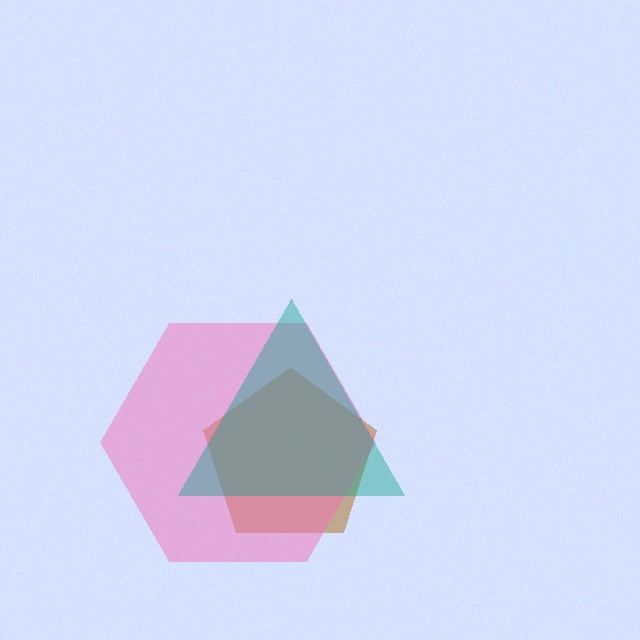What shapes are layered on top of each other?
The layered shapes are: a brown pentagon, a pink hexagon, a teal triangle.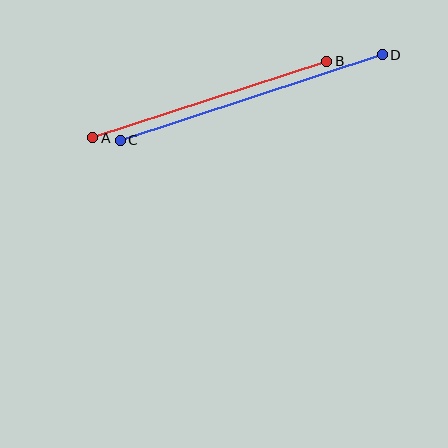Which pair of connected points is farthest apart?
Points C and D are farthest apart.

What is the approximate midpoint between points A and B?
The midpoint is at approximately (210, 100) pixels.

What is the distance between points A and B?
The distance is approximately 246 pixels.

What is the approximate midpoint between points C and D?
The midpoint is at approximately (251, 97) pixels.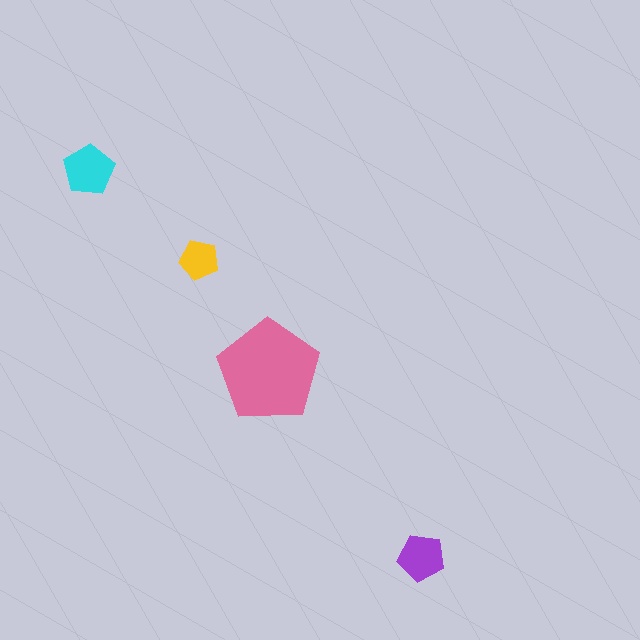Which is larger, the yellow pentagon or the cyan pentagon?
The cyan one.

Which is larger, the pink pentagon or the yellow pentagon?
The pink one.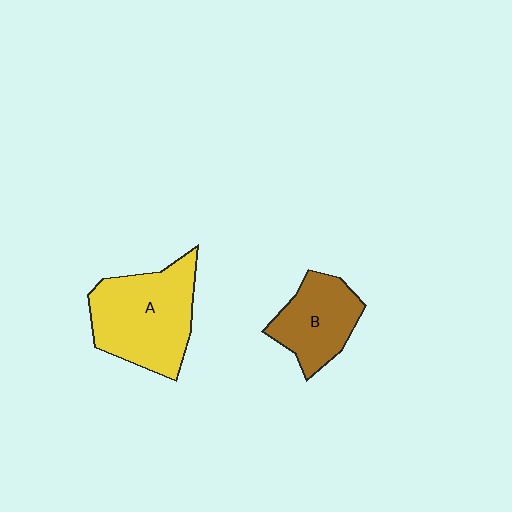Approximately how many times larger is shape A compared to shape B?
Approximately 1.5 times.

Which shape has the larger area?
Shape A (yellow).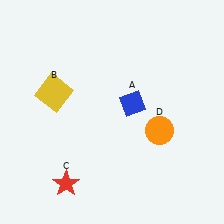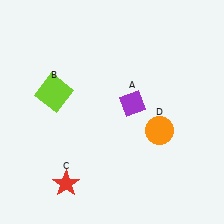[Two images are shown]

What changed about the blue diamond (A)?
In Image 1, A is blue. In Image 2, it changed to purple.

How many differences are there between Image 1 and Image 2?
There are 2 differences between the two images.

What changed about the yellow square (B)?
In Image 1, B is yellow. In Image 2, it changed to lime.